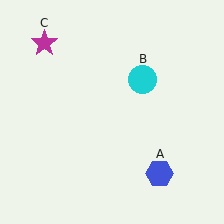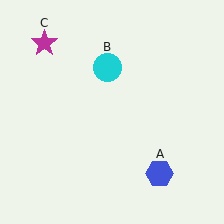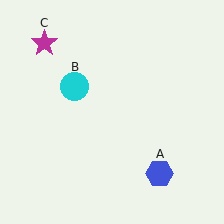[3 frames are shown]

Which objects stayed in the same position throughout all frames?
Blue hexagon (object A) and magenta star (object C) remained stationary.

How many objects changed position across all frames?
1 object changed position: cyan circle (object B).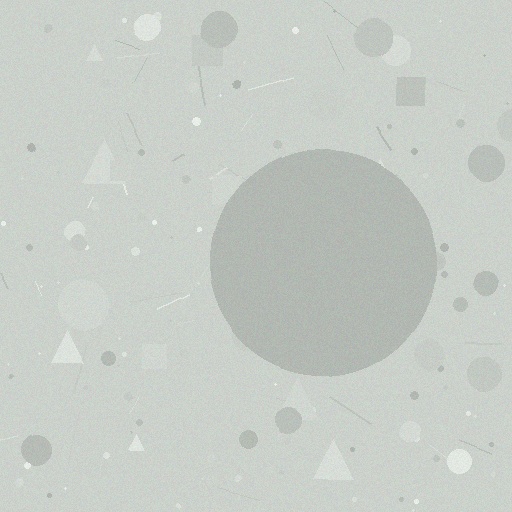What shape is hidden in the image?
A circle is hidden in the image.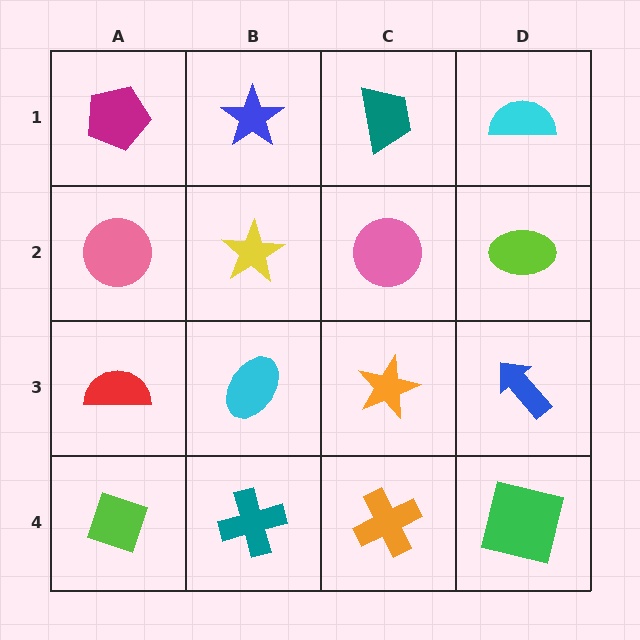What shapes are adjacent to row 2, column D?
A cyan semicircle (row 1, column D), a blue arrow (row 3, column D), a pink circle (row 2, column C).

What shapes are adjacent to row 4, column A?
A red semicircle (row 3, column A), a teal cross (row 4, column B).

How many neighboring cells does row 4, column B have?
3.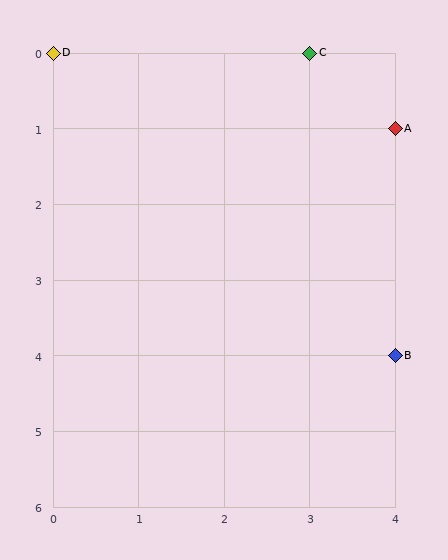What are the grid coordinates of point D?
Point D is at grid coordinates (0, 0).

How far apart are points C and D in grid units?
Points C and D are 3 columns apart.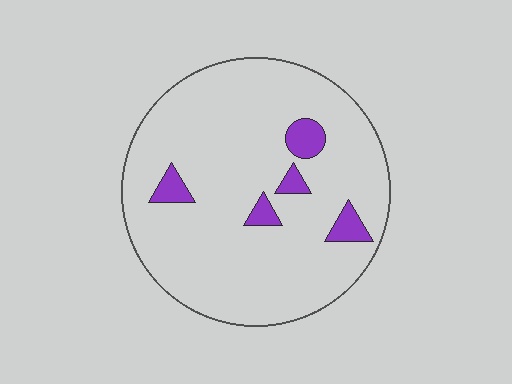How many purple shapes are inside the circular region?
5.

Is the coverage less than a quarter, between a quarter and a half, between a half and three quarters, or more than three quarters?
Less than a quarter.